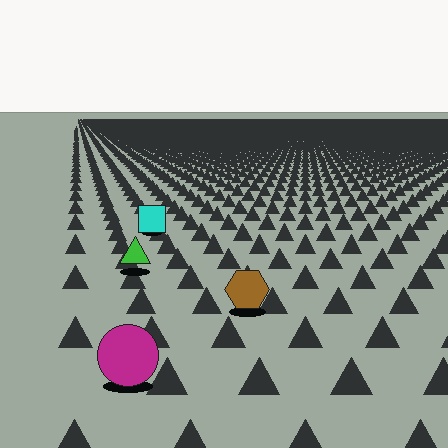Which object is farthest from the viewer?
The cyan square is farthest from the viewer. It appears smaller and the ground texture around it is denser.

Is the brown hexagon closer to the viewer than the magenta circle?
No. The magenta circle is closer — you can tell from the texture gradient: the ground texture is coarser near it.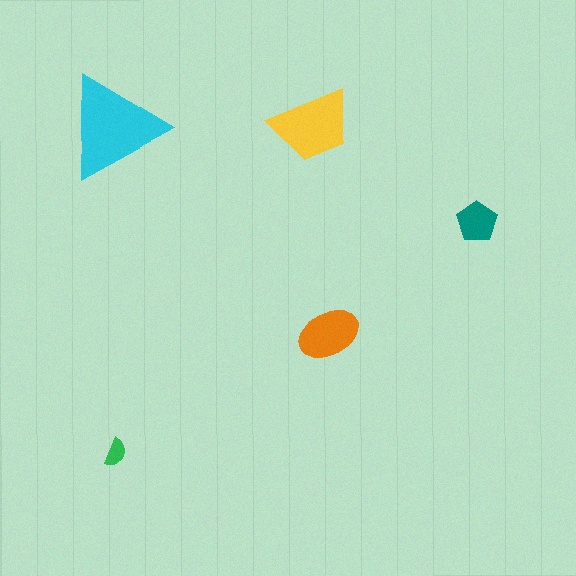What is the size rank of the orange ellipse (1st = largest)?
3rd.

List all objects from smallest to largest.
The green semicircle, the teal pentagon, the orange ellipse, the yellow trapezoid, the cyan triangle.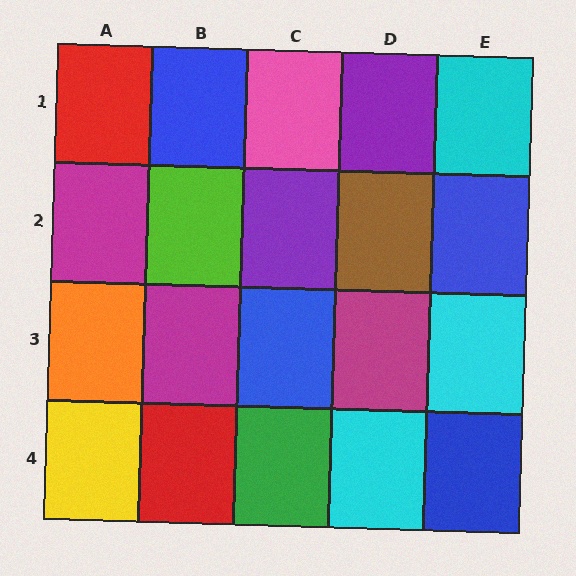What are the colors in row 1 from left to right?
Red, blue, pink, purple, cyan.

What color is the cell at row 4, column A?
Yellow.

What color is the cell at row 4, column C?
Green.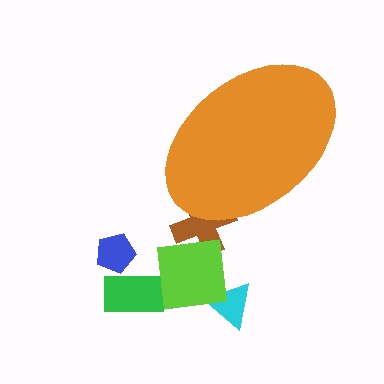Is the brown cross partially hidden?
Yes, the brown cross is partially hidden behind the orange ellipse.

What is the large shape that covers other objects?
An orange ellipse.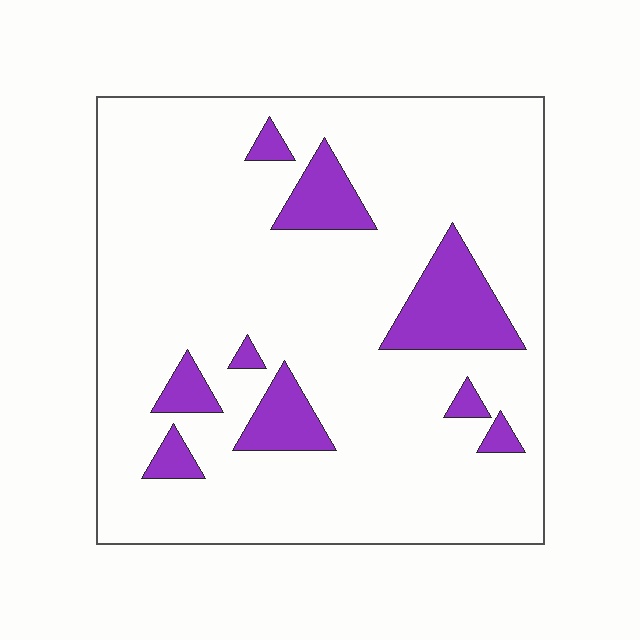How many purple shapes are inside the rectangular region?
9.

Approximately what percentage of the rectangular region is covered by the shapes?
Approximately 15%.